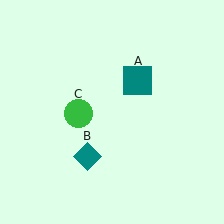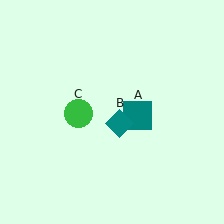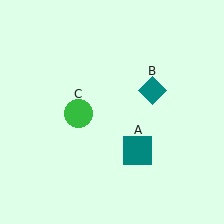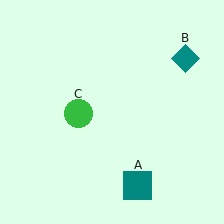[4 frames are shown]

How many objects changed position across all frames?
2 objects changed position: teal square (object A), teal diamond (object B).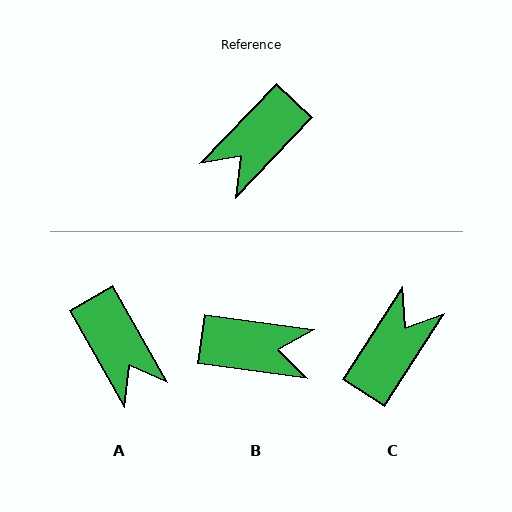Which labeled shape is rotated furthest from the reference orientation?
C, about 169 degrees away.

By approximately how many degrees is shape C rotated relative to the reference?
Approximately 169 degrees clockwise.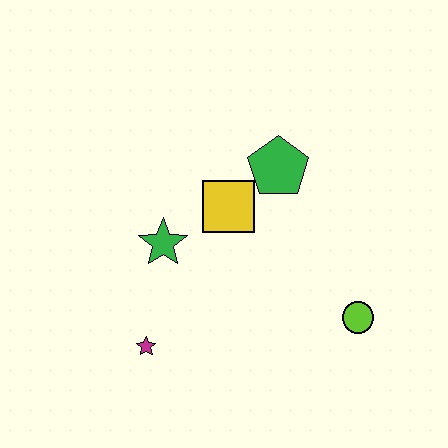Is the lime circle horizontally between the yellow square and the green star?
No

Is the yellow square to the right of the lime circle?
No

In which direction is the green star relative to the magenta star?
The green star is above the magenta star.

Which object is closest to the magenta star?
The green star is closest to the magenta star.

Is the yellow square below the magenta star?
No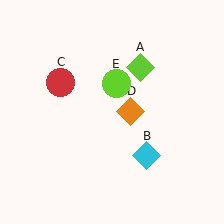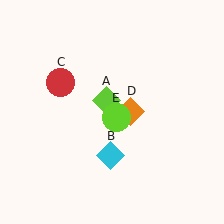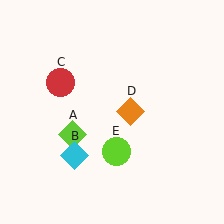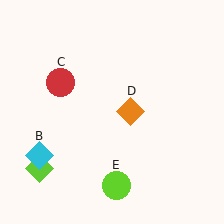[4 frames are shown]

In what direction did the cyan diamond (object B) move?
The cyan diamond (object B) moved left.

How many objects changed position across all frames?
3 objects changed position: lime diamond (object A), cyan diamond (object B), lime circle (object E).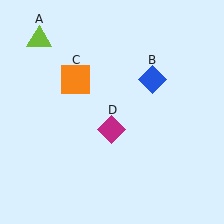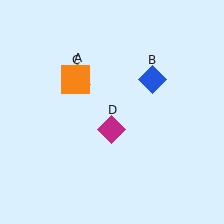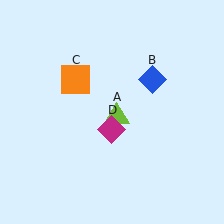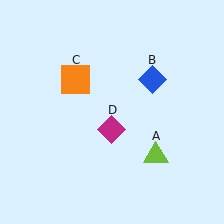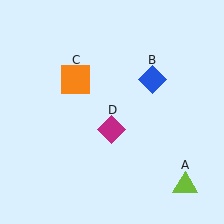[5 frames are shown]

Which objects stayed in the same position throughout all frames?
Blue diamond (object B) and orange square (object C) and magenta diamond (object D) remained stationary.